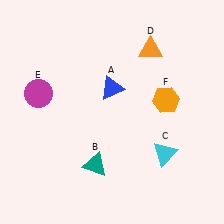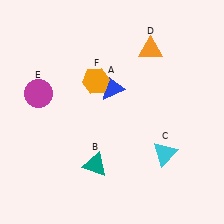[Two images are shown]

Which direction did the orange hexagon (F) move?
The orange hexagon (F) moved left.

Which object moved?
The orange hexagon (F) moved left.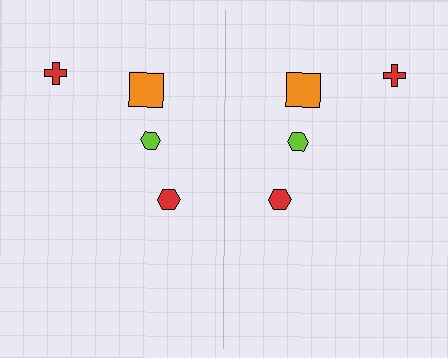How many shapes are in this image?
There are 8 shapes in this image.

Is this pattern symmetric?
Yes, this pattern has bilateral (reflection) symmetry.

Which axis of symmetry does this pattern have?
The pattern has a vertical axis of symmetry running through the center of the image.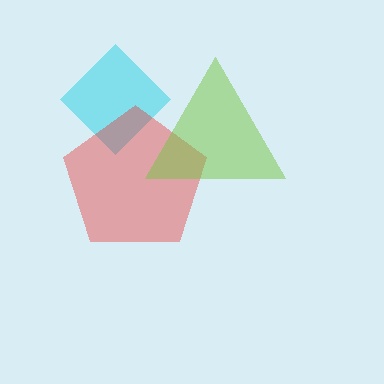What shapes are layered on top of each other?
The layered shapes are: a cyan diamond, a red pentagon, a lime triangle.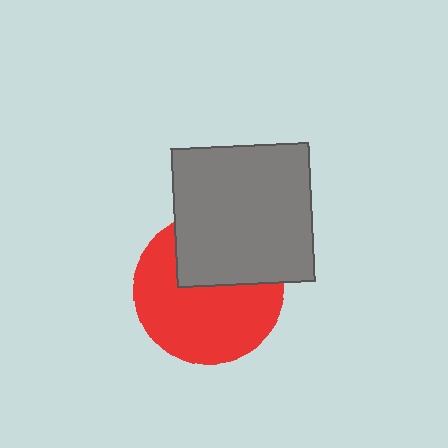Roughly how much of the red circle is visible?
About half of it is visible (roughly 64%).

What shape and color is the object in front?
The object in front is a gray square.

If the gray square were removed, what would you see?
You would see the complete red circle.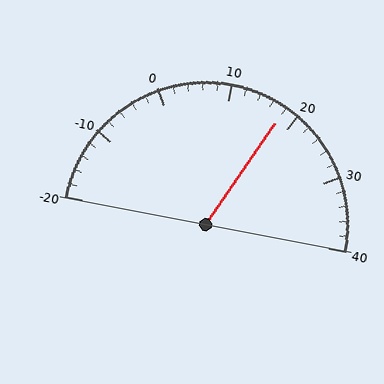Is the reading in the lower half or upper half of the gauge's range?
The reading is in the upper half of the range (-20 to 40).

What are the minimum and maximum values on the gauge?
The gauge ranges from -20 to 40.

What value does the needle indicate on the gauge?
The needle indicates approximately 18.